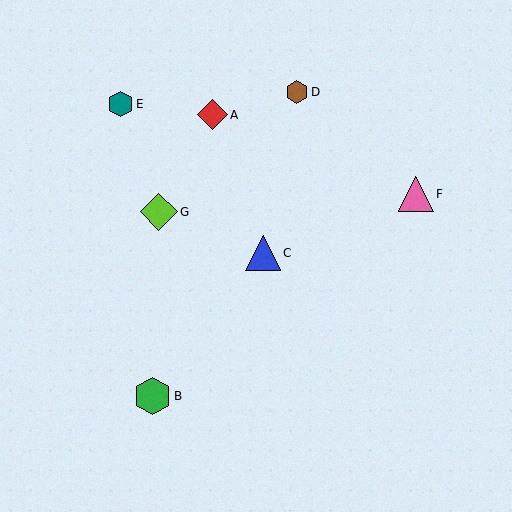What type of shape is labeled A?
Shape A is a red diamond.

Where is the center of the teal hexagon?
The center of the teal hexagon is at (121, 104).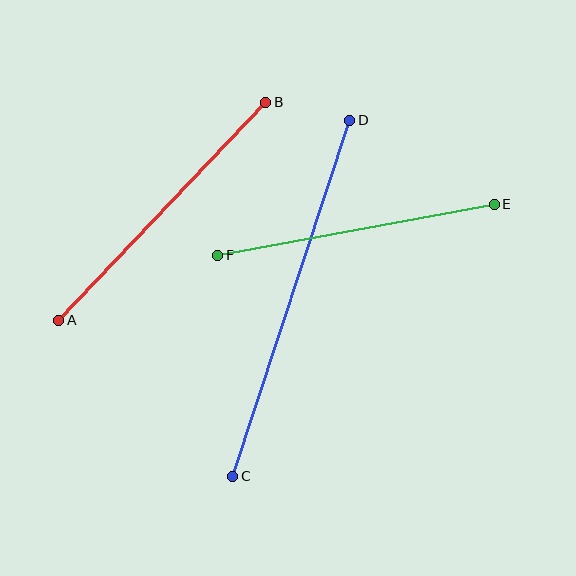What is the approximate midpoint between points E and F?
The midpoint is at approximately (356, 230) pixels.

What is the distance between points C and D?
The distance is approximately 375 pixels.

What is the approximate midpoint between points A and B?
The midpoint is at approximately (162, 211) pixels.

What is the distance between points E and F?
The distance is approximately 281 pixels.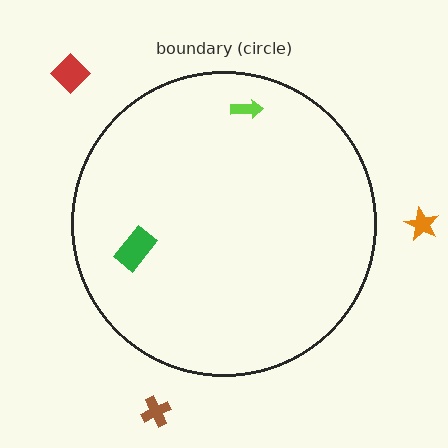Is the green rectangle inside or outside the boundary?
Inside.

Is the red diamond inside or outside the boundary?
Outside.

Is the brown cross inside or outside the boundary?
Outside.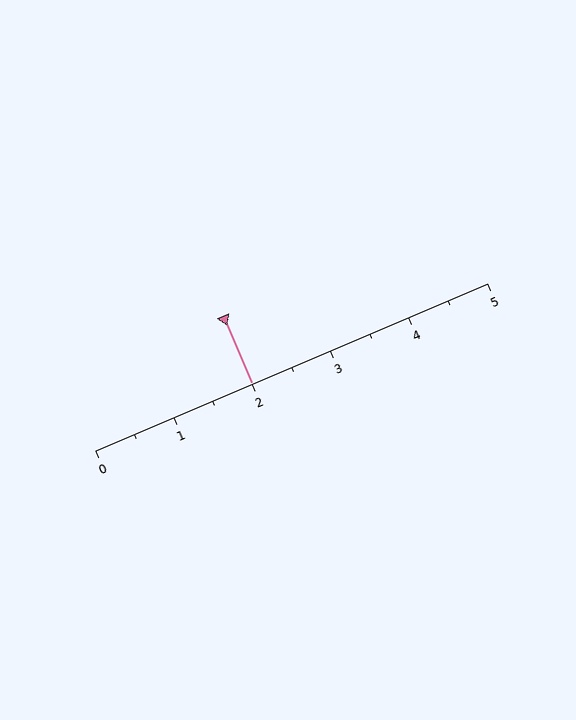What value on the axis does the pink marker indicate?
The marker indicates approximately 2.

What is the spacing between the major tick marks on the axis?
The major ticks are spaced 1 apart.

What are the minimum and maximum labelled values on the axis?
The axis runs from 0 to 5.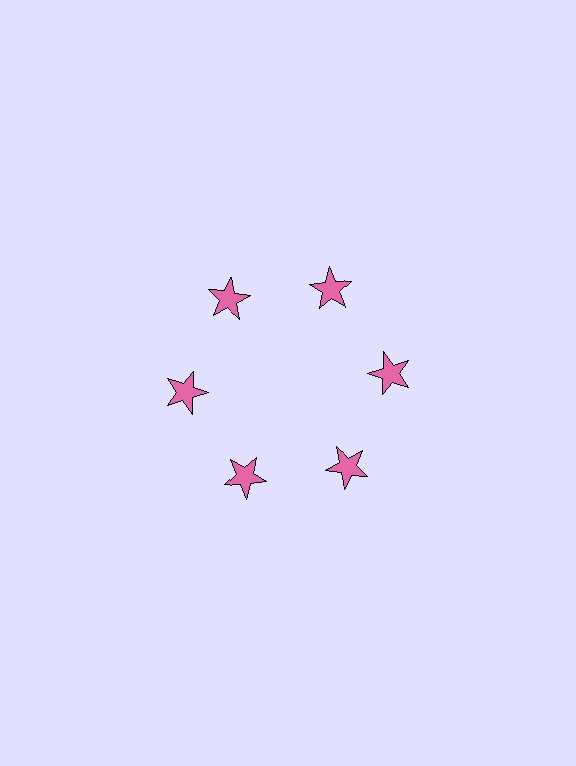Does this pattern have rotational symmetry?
Yes, this pattern has 6-fold rotational symmetry. It looks the same after rotating 60 degrees around the center.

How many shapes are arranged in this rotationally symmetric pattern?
There are 6 shapes, arranged in 6 groups of 1.